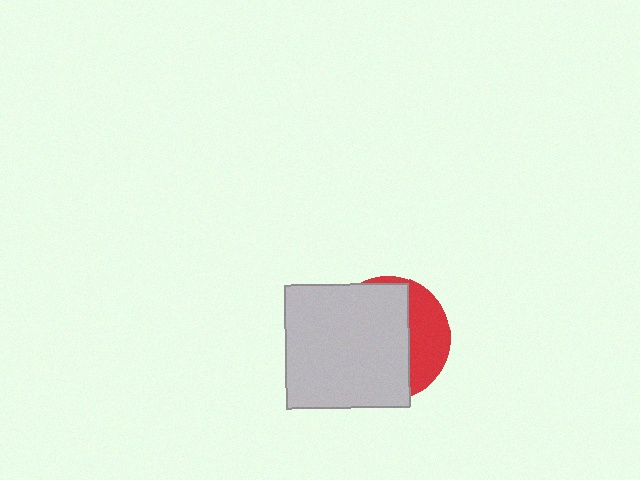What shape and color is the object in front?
The object in front is a light gray rectangle.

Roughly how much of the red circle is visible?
A small part of it is visible (roughly 31%).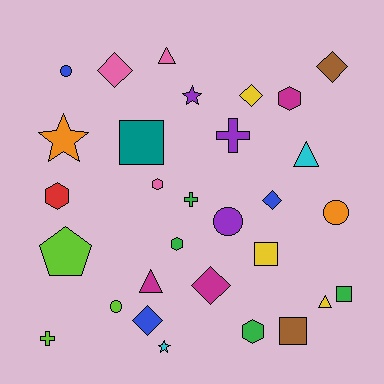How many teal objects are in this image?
There is 1 teal object.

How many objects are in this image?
There are 30 objects.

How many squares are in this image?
There are 4 squares.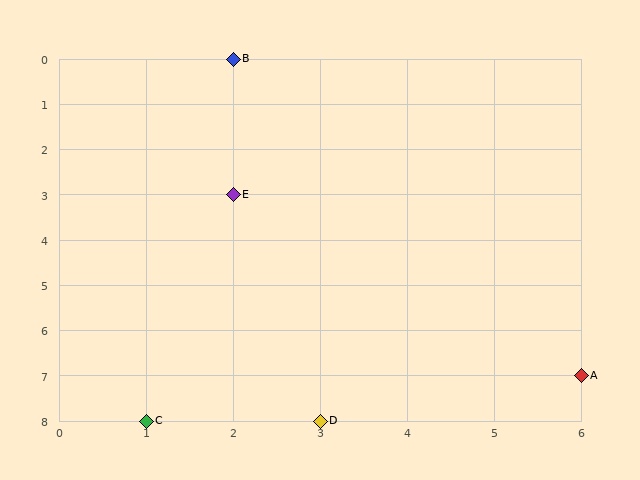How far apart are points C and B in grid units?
Points C and B are 1 column and 8 rows apart (about 8.1 grid units diagonally).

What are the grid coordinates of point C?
Point C is at grid coordinates (1, 8).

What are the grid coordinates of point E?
Point E is at grid coordinates (2, 3).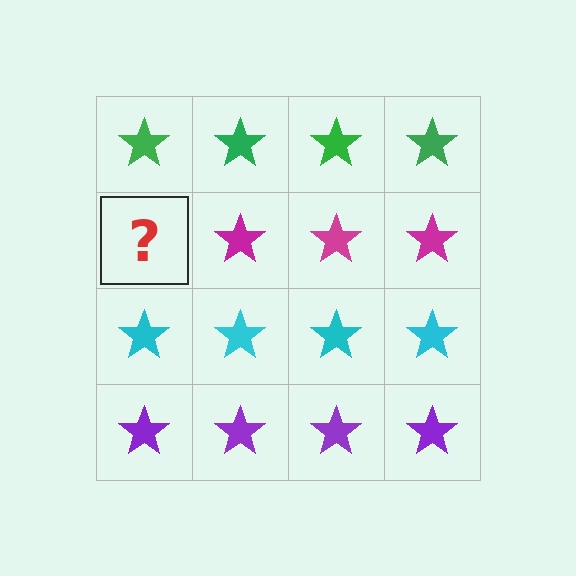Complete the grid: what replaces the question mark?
The question mark should be replaced with a magenta star.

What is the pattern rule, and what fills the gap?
The rule is that each row has a consistent color. The gap should be filled with a magenta star.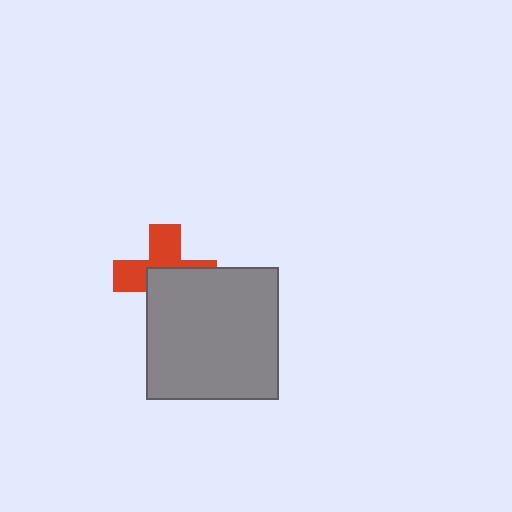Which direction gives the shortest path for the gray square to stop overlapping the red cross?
Moving toward the lower-right gives the shortest separation.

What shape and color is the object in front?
The object in front is a gray square.